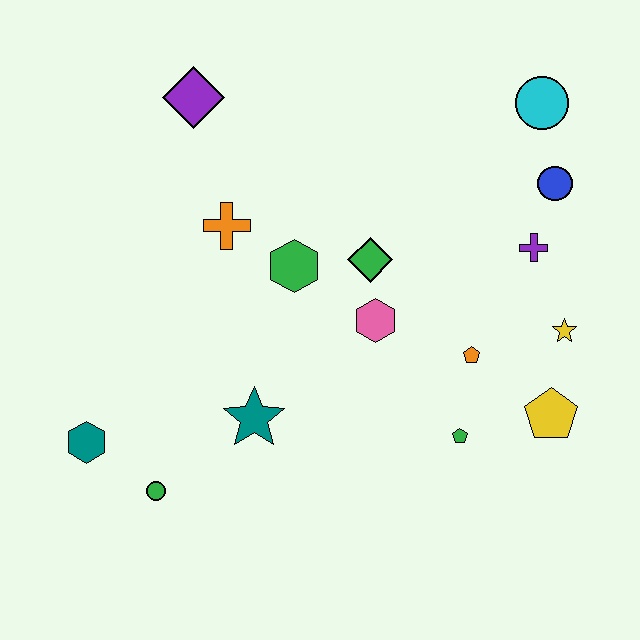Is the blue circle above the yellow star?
Yes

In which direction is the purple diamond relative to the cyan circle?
The purple diamond is to the left of the cyan circle.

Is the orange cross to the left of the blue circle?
Yes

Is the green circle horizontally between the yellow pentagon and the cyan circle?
No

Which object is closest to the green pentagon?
The orange pentagon is closest to the green pentagon.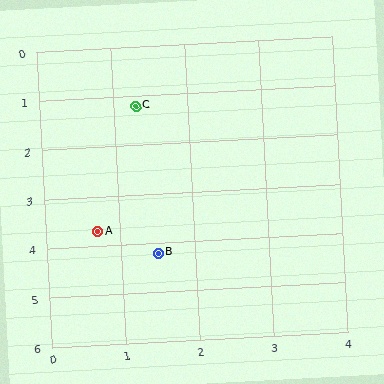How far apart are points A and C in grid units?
Points A and C are about 2.6 grid units apart.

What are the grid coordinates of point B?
Point B is at approximately (1.5, 4.2).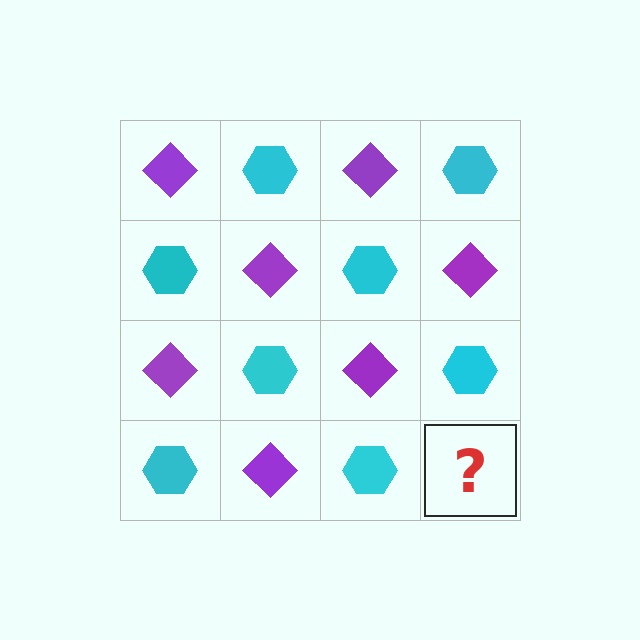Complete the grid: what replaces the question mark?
The question mark should be replaced with a purple diamond.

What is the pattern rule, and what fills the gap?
The rule is that it alternates purple diamond and cyan hexagon in a checkerboard pattern. The gap should be filled with a purple diamond.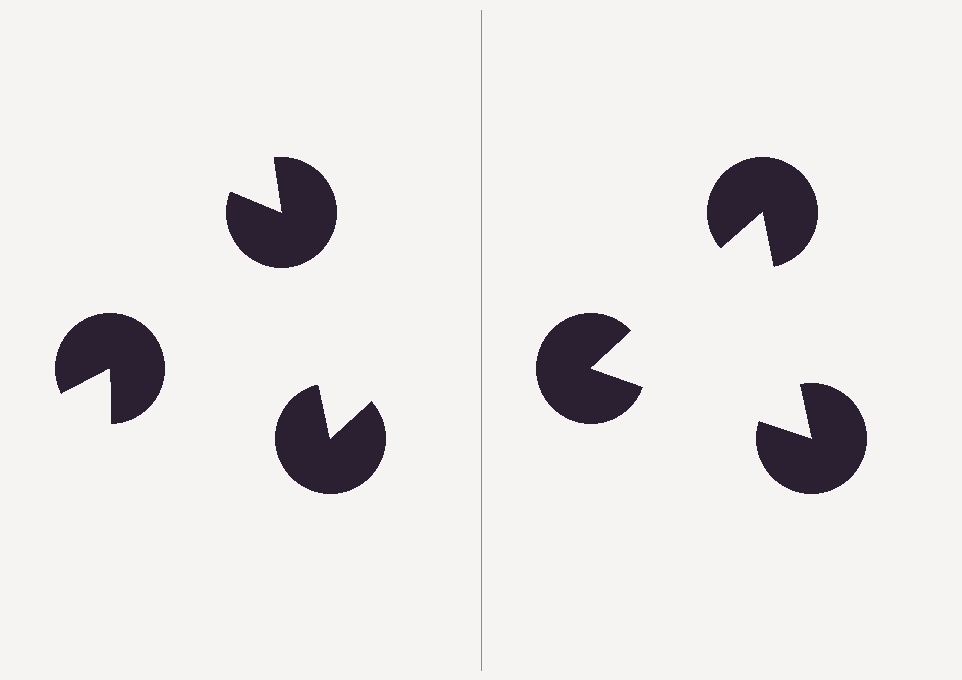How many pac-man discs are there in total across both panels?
6 — 3 on each side.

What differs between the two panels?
The pac-man discs are positioned identically on both sides; only the wedge orientations differ. On the right they align to a triangle; on the left they are misaligned.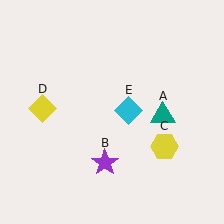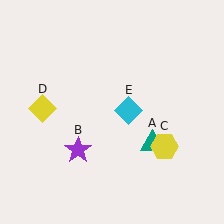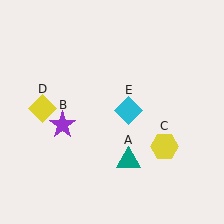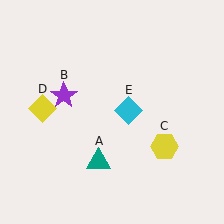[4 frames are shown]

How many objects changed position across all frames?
2 objects changed position: teal triangle (object A), purple star (object B).